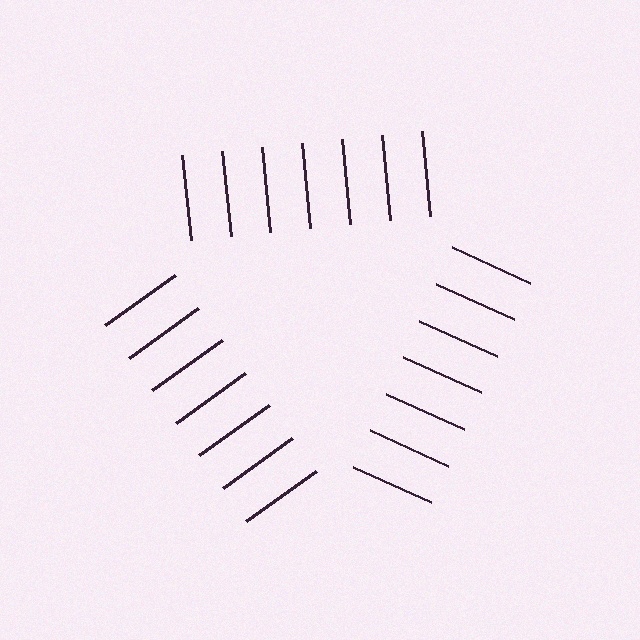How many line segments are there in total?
21 — 7 along each of the 3 edges.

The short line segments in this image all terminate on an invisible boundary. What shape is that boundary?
An illusory triangle — the line segments terminate on its edges but no continuous stroke is drawn.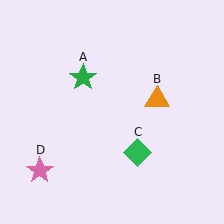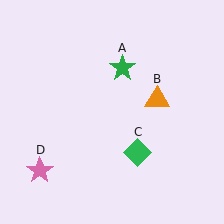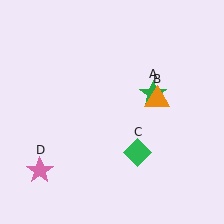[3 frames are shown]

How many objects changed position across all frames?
1 object changed position: green star (object A).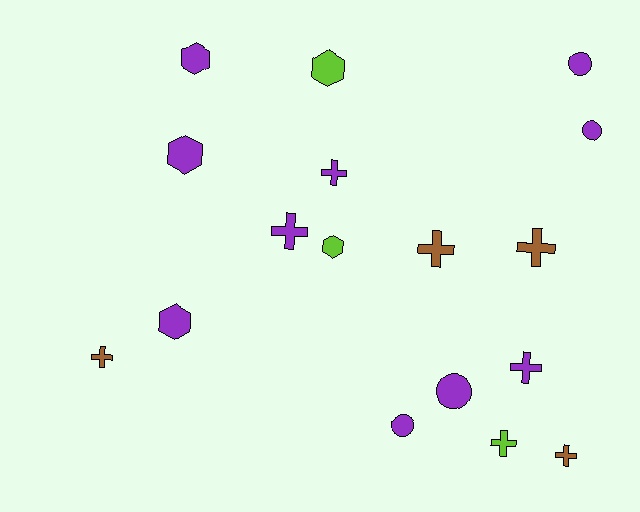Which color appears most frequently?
Purple, with 10 objects.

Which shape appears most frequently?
Cross, with 8 objects.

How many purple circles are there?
There are 4 purple circles.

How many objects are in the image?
There are 17 objects.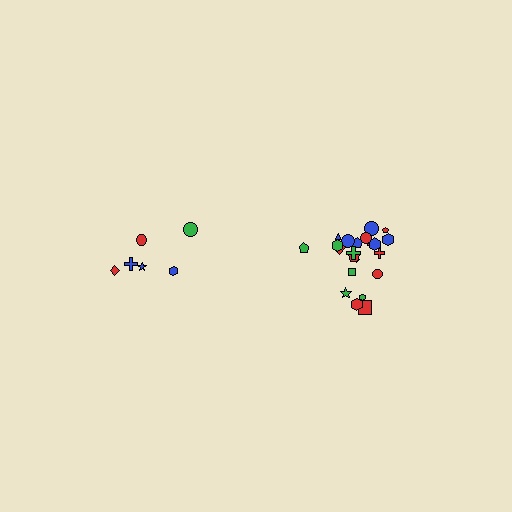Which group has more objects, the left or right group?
The right group.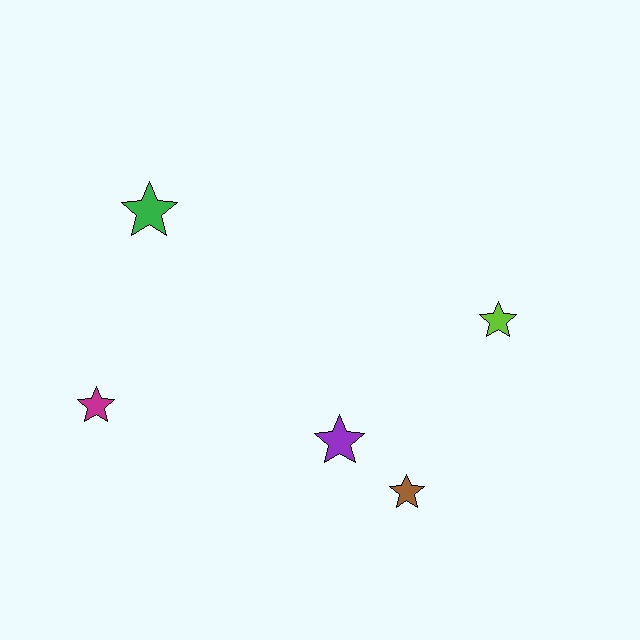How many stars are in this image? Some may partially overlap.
There are 5 stars.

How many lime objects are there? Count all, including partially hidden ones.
There is 1 lime object.